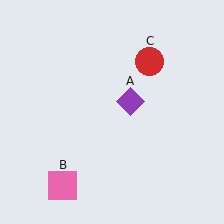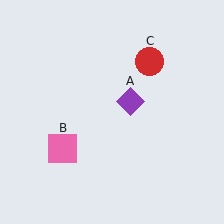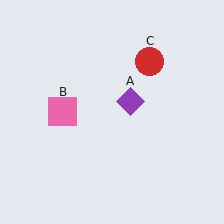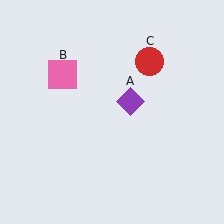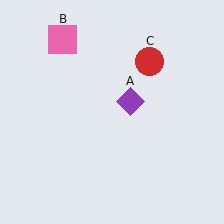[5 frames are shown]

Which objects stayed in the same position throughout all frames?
Purple diamond (object A) and red circle (object C) remained stationary.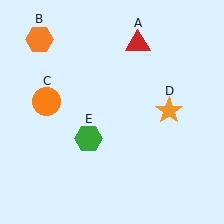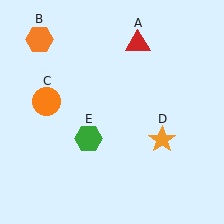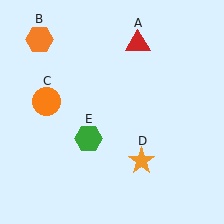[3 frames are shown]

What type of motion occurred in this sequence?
The orange star (object D) rotated clockwise around the center of the scene.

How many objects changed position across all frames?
1 object changed position: orange star (object D).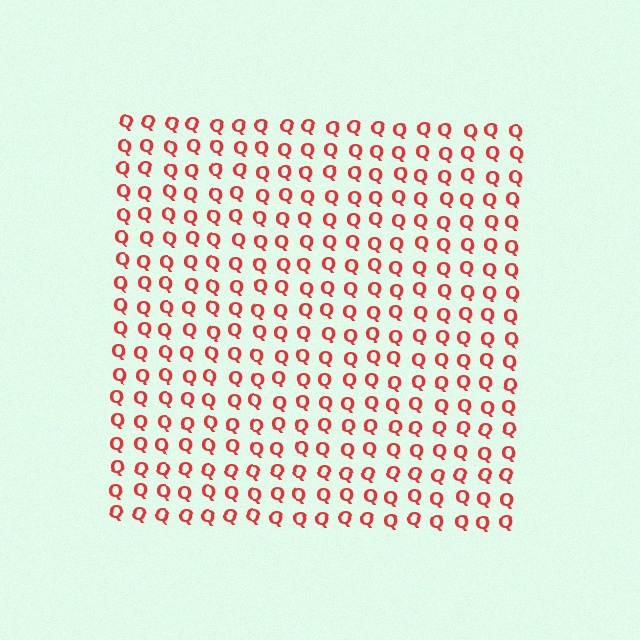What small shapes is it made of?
It is made of small letter Q's.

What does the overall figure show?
The overall figure shows a square.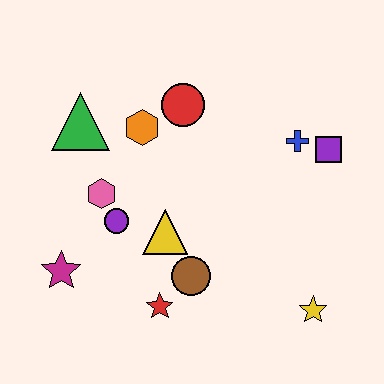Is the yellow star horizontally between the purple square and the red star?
Yes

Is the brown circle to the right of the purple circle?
Yes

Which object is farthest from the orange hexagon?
The yellow star is farthest from the orange hexagon.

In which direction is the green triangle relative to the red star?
The green triangle is above the red star.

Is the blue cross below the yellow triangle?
No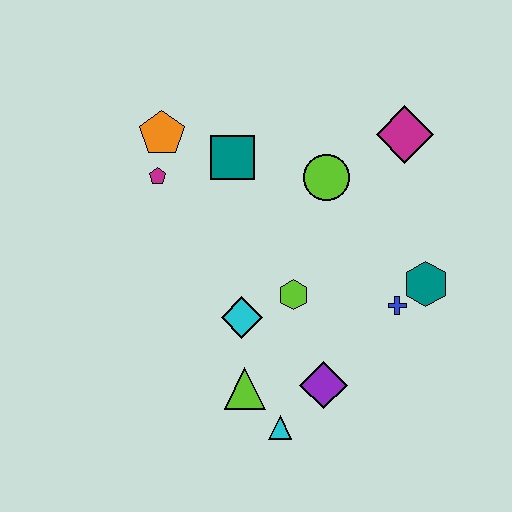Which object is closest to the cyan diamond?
The lime hexagon is closest to the cyan diamond.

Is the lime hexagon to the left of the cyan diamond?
No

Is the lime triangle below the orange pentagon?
Yes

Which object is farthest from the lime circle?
The cyan triangle is farthest from the lime circle.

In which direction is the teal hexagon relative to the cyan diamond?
The teal hexagon is to the right of the cyan diamond.